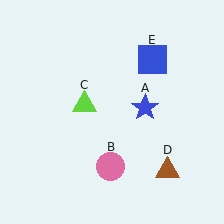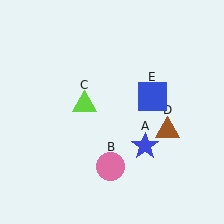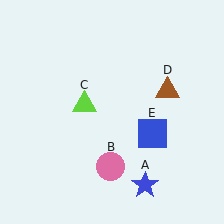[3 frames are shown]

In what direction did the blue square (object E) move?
The blue square (object E) moved down.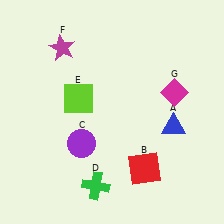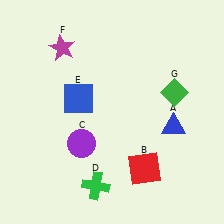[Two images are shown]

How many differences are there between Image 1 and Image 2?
There are 2 differences between the two images.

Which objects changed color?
E changed from lime to blue. G changed from magenta to green.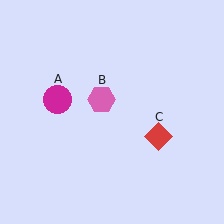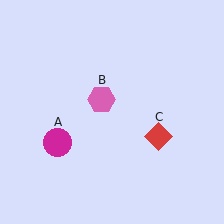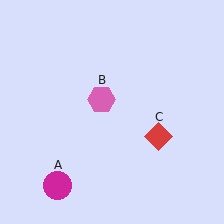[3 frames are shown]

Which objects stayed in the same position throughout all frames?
Pink hexagon (object B) and red diamond (object C) remained stationary.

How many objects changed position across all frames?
1 object changed position: magenta circle (object A).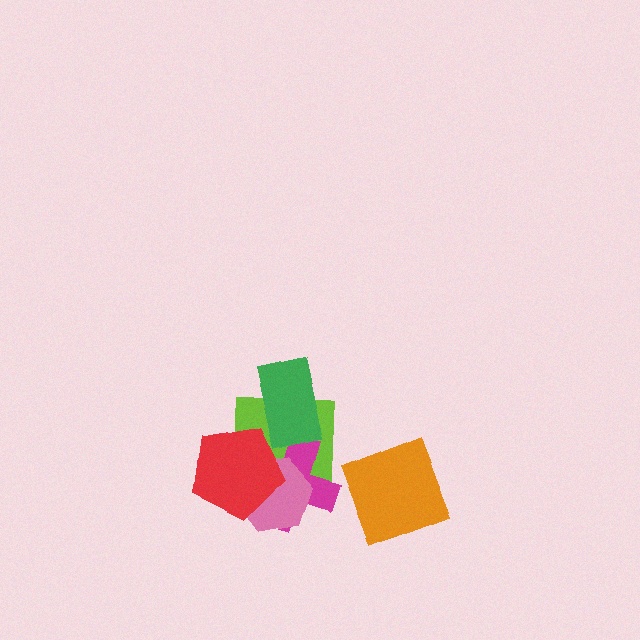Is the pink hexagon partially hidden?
Yes, it is partially covered by another shape.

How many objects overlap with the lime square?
4 objects overlap with the lime square.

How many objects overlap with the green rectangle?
2 objects overlap with the green rectangle.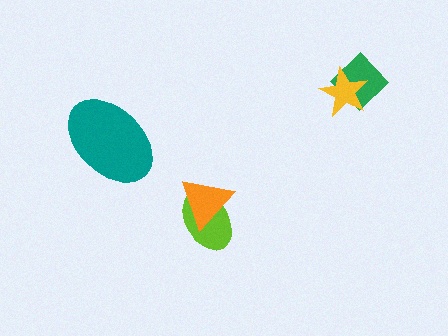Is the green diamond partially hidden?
Yes, it is partially covered by another shape.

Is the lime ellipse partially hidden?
Yes, it is partially covered by another shape.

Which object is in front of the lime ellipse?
The orange triangle is in front of the lime ellipse.